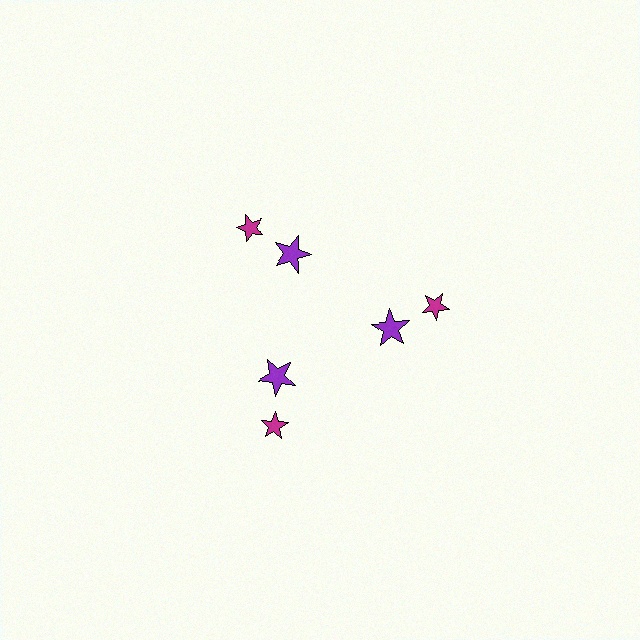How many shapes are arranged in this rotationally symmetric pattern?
There are 6 shapes, arranged in 3 groups of 2.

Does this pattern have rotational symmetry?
Yes, this pattern has 3-fold rotational symmetry. It looks the same after rotating 120 degrees around the center.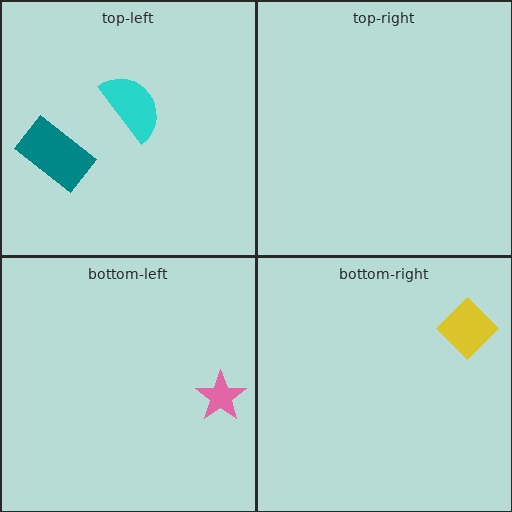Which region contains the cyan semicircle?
The top-left region.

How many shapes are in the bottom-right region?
1.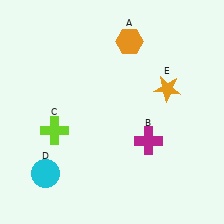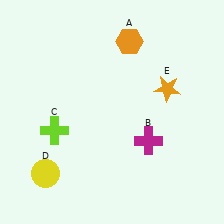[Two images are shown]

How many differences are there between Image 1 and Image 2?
There is 1 difference between the two images.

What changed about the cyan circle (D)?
In Image 1, D is cyan. In Image 2, it changed to yellow.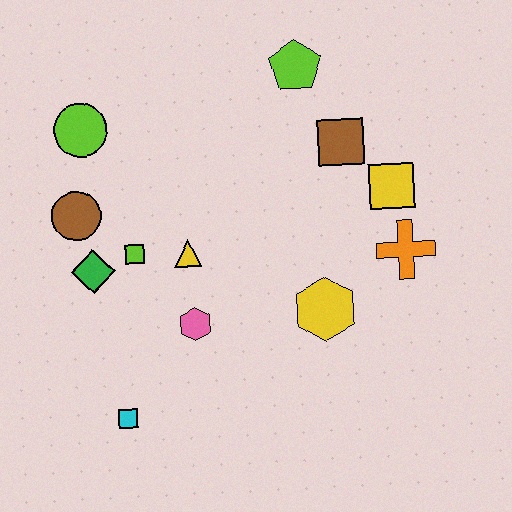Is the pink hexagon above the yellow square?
No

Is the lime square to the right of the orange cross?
No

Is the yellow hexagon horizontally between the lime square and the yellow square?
Yes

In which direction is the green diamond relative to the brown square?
The green diamond is to the left of the brown square.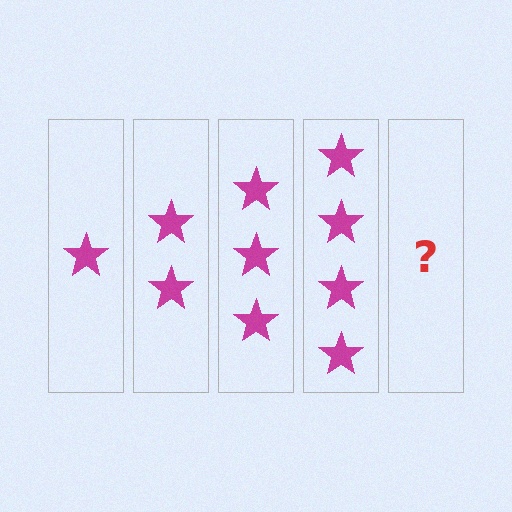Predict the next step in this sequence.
The next step is 5 stars.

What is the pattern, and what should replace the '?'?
The pattern is that each step adds one more star. The '?' should be 5 stars.